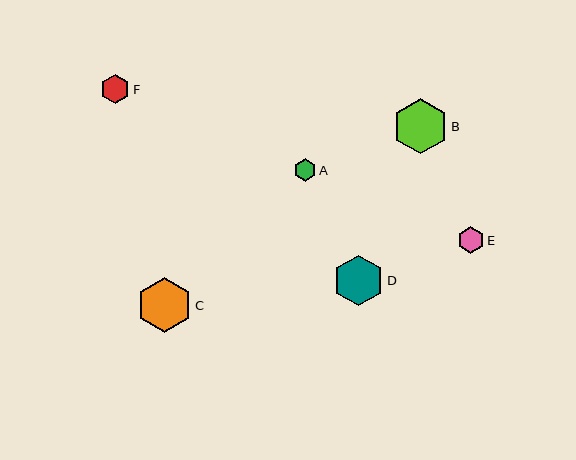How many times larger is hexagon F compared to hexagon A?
Hexagon F is approximately 1.3 times the size of hexagon A.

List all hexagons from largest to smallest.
From largest to smallest: B, C, D, F, E, A.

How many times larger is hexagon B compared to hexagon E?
Hexagon B is approximately 2.1 times the size of hexagon E.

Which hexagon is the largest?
Hexagon B is the largest with a size of approximately 55 pixels.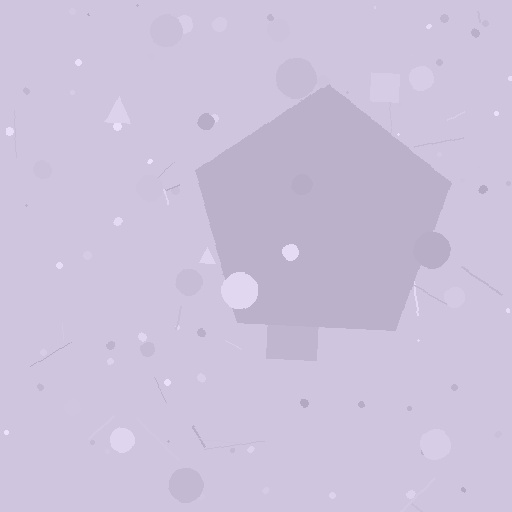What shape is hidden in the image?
A pentagon is hidden in the image.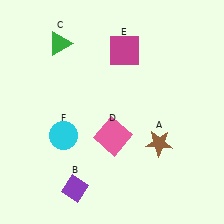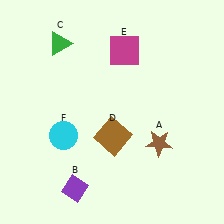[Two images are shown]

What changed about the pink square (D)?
In Image 1, D is pink. In Image 2, it changed to brown.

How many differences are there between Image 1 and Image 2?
There is 1 difference between the two images.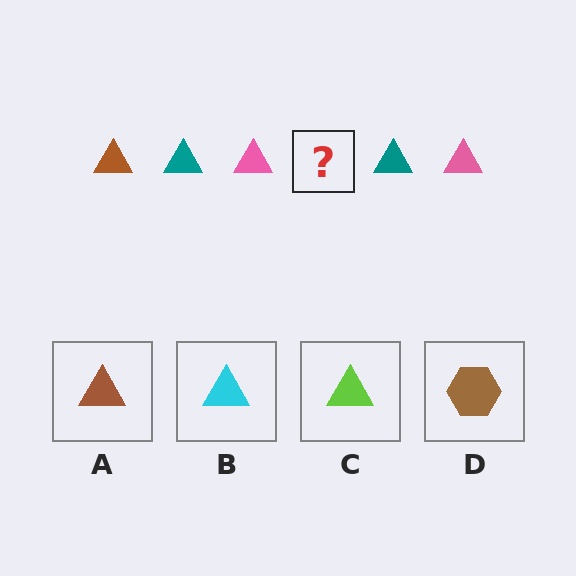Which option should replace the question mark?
Option A.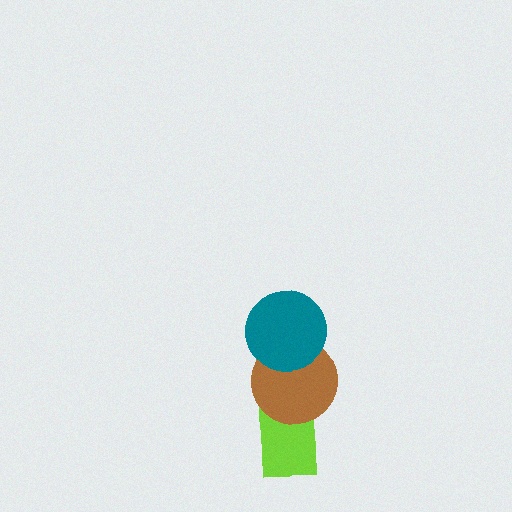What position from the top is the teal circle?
The teal circle is 1st from the top.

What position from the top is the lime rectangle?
The lime rectangle is 3rd from the top.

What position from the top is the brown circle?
The brown circle is 2nd from the top.